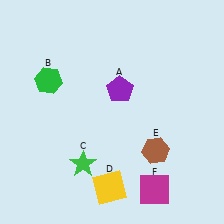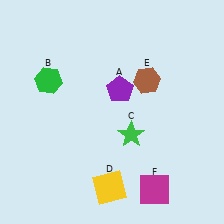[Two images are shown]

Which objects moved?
The objects that moved are: the green star (C), the brown hexagon (E).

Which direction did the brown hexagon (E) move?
The brown hexagon (E) moved up.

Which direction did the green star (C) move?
The green star (C) moved right.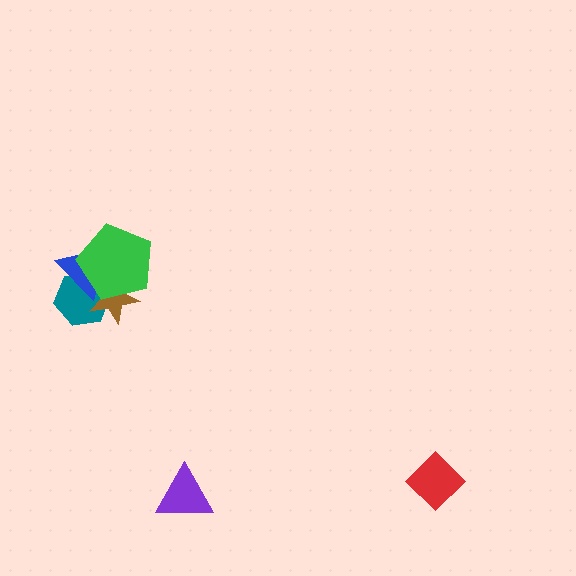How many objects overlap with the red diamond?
0 objects overlap with the red diamond.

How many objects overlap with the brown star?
3 objects overlap with the brown star.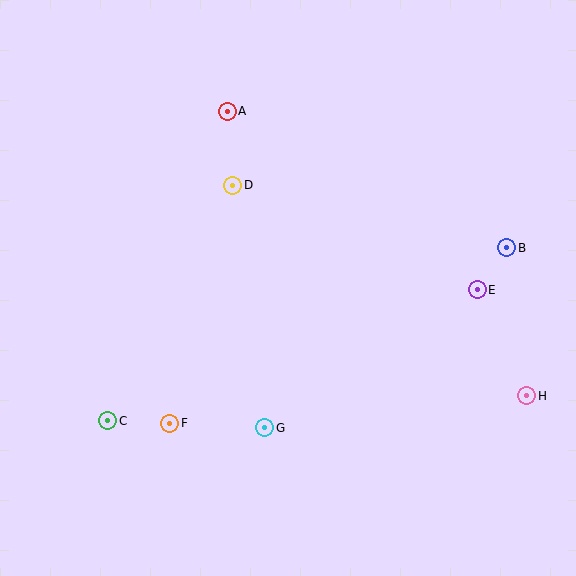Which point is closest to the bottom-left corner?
Point C is closest to the bottom-left corner.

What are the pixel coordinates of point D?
Point D is at (233, 185).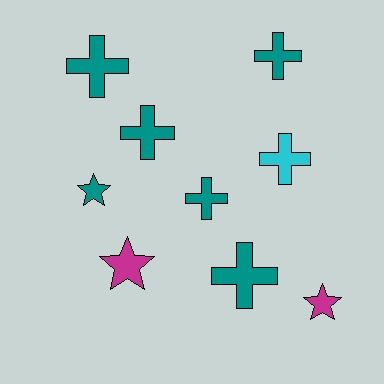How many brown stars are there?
There are no brown stars.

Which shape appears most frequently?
Cross, with 6 objects.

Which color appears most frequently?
Teal, with 6 objects.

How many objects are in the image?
There are 9 objects.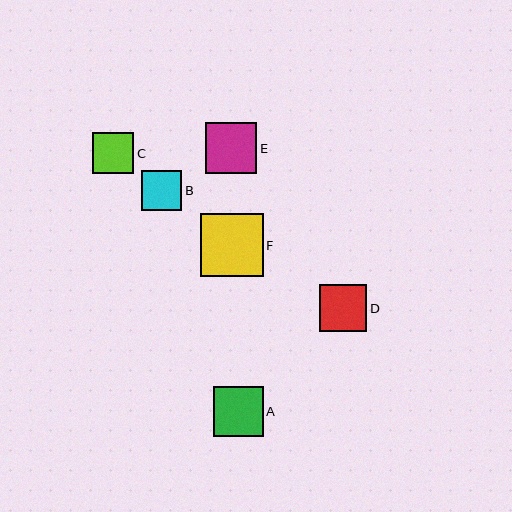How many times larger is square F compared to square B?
Square F is approximately 1.5 times the size of square B.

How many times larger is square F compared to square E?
Square F is approximately 1.2 times the size of square E.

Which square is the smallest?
Square B is the smallest with a size of approximately 41 pixels.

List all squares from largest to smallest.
From largest to smallest: F, E, A, D, C, B.